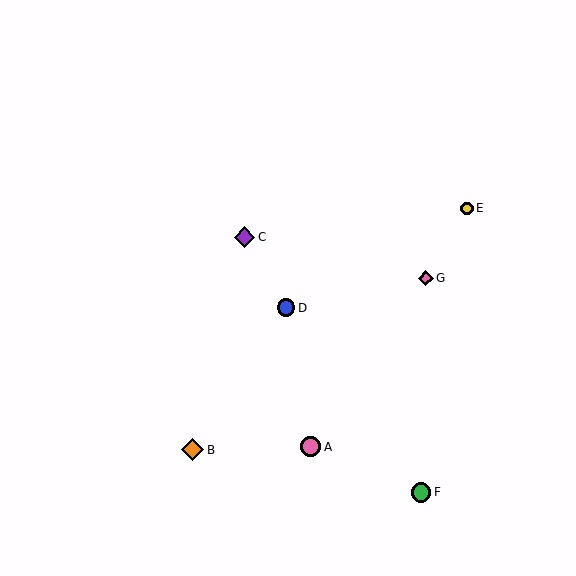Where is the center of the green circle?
The center of the green circle is at (421, 492).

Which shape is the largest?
The orange diamond (labeled B) is the largest.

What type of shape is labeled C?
Shape C is a purple diamond.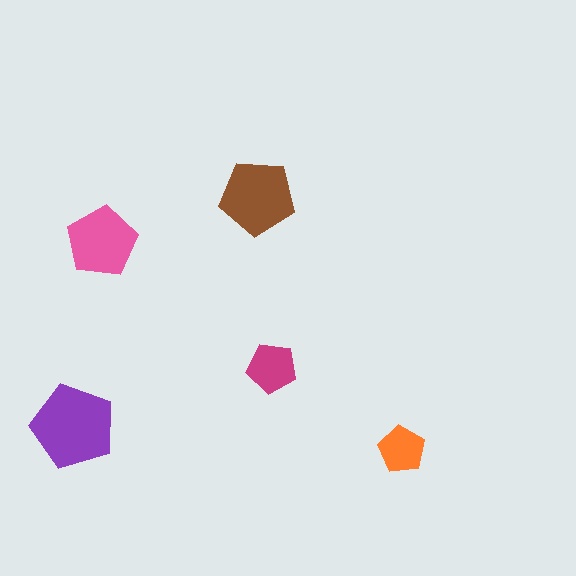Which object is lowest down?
The orange pentagon is bottommost.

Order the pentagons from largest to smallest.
the purple one, the brown one, the pink one, the magenta one, the orange one.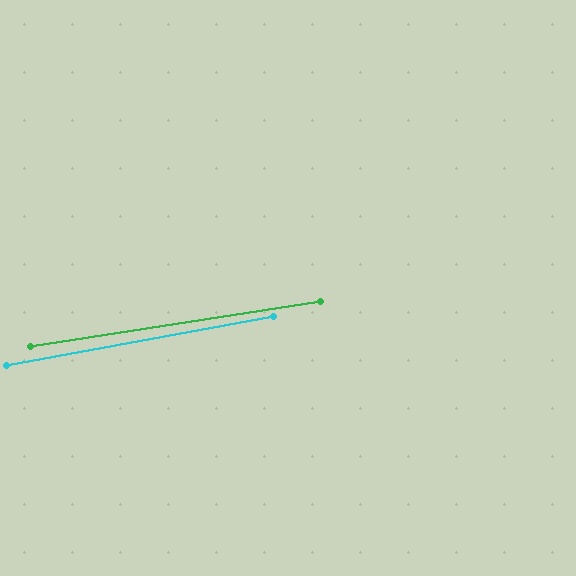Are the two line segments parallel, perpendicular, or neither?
Parallel — their directions differ by only 1.4°.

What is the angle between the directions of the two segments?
Approximately 1 degree.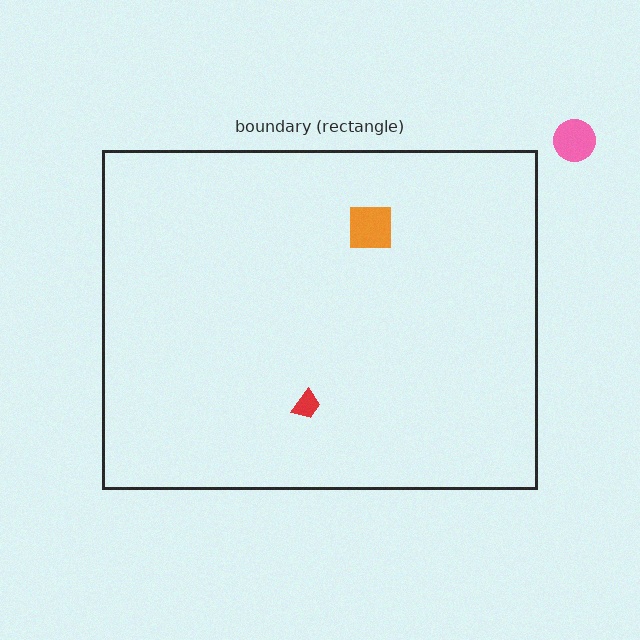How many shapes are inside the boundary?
2 inside, 1 outside.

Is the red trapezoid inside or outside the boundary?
Inside.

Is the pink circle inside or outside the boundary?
Outside.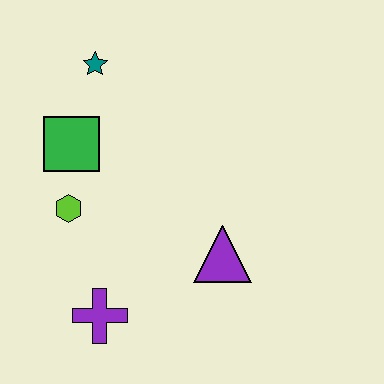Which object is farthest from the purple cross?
The teal star is farthest from the purple cross.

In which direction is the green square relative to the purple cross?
The green square is above the purple cross.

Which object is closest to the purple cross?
The lime hexagon is closest to the purple cross.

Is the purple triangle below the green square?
Yes